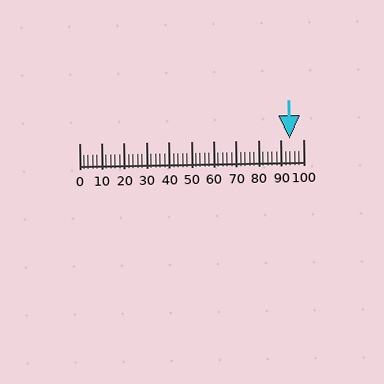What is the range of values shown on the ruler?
The ruler shows values from 0 to 100.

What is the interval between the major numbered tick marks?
The major tick marks are spaced 10 units apart.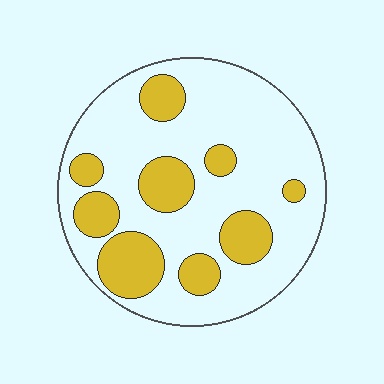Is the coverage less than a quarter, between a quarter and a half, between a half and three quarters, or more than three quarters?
Between a quarter and a half.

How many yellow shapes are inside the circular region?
9.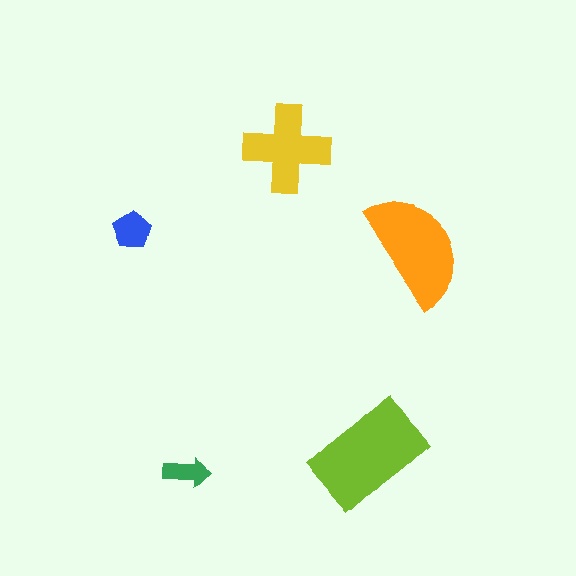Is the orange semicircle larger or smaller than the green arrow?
Larger.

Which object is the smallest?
The green arrow.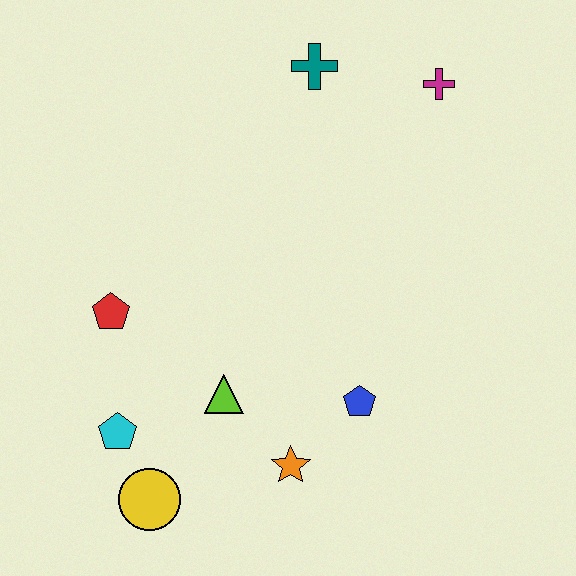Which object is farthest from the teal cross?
The yellow circle is farthest from the teal cross.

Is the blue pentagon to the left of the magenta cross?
Yes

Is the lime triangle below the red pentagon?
Yes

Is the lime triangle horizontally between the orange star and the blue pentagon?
No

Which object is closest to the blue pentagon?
The orange star is closest to the blue pentagon.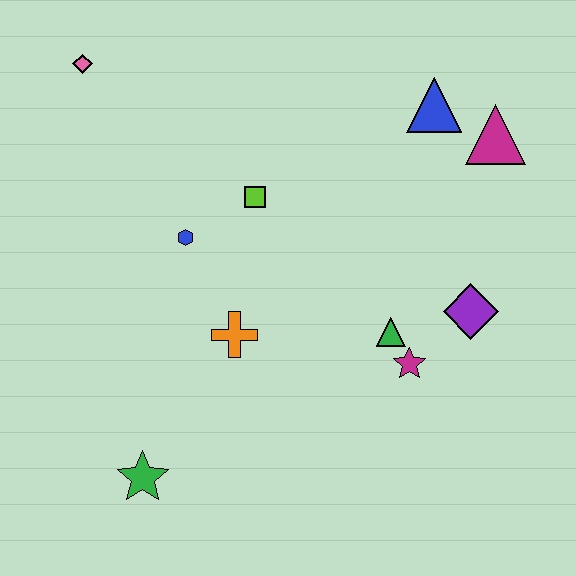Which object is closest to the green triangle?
The magenta star is closest to the green triangle.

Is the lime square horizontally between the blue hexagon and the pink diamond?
No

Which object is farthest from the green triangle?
The pink diamond is farthest from the green triangle.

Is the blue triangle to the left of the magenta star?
No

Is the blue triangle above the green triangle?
Yes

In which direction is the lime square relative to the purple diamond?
The lime square is to the left of the purple diamond.